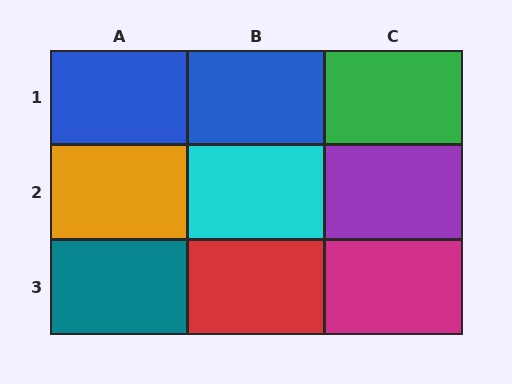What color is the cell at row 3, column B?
Red.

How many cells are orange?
1 cell is orange.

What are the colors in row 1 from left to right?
Blue, blue, green.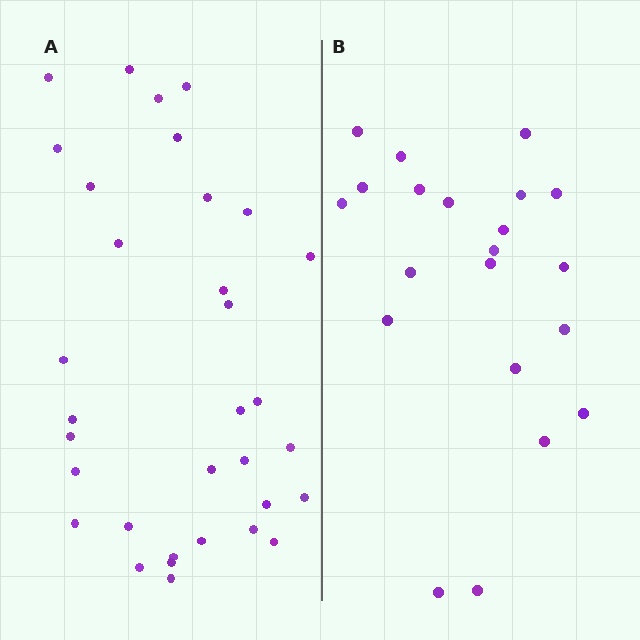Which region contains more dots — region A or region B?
Region A (the left region) has more dots.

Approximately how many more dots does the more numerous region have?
Region A has roughly 12 or so more dots than region B.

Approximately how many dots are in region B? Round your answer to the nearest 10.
About 20 dots. (The exact count is 21, which rounds to 20.)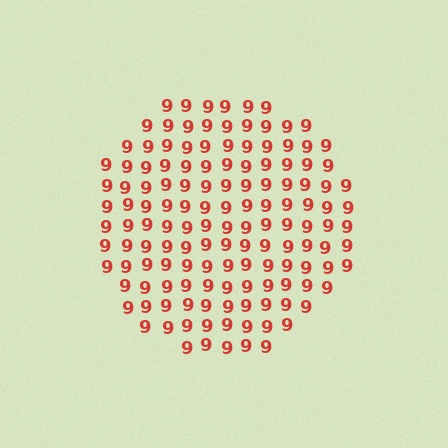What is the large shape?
The large shape is a circle.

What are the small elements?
The small elements are digit 9's.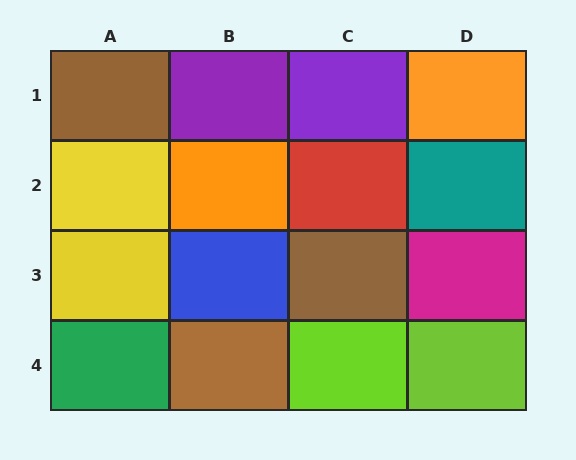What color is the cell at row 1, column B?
Purple.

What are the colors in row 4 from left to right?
Green, brown, lime, lime.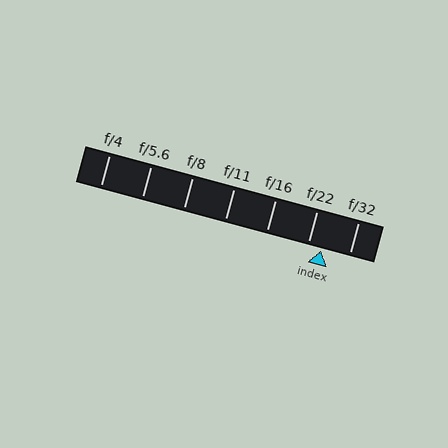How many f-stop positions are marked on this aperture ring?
There are 7 f-stop positions marked.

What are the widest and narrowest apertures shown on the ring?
The widest aperture shown is f/4 and the narrowest is f/32.